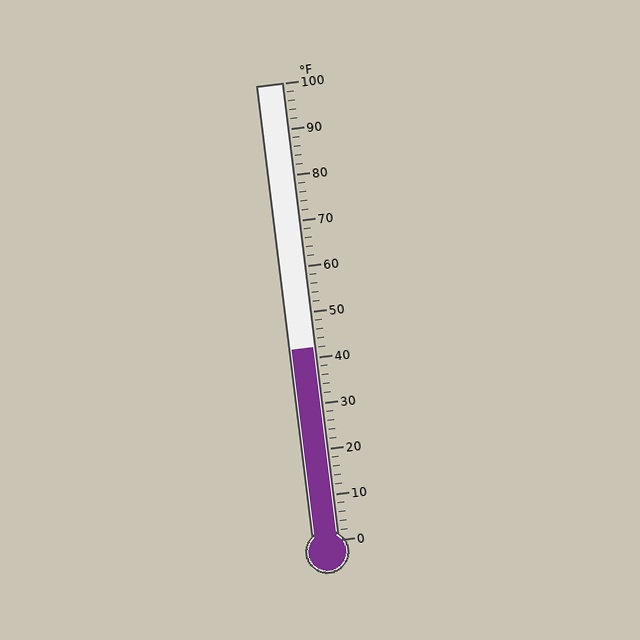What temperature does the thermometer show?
The thermometer shows approximately 42°F.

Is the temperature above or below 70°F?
The temperature is below 70°F.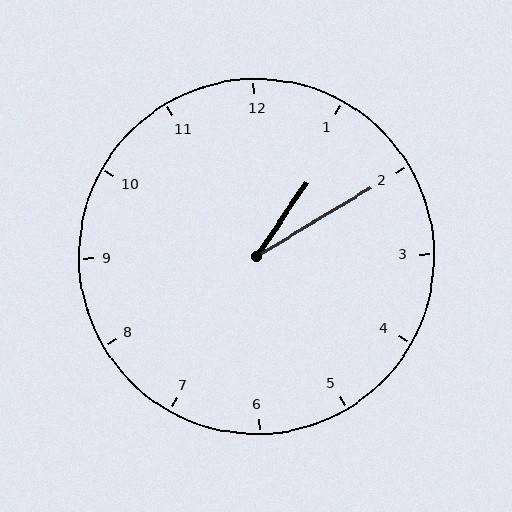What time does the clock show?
1:10.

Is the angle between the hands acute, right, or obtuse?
It is acute.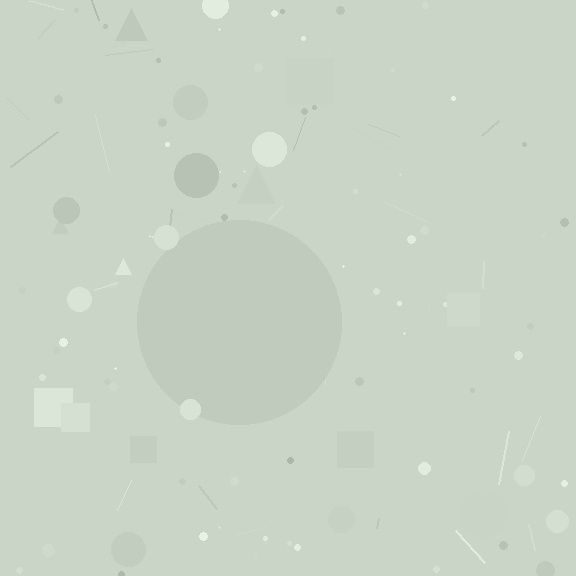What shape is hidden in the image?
A circle is hidden in the image.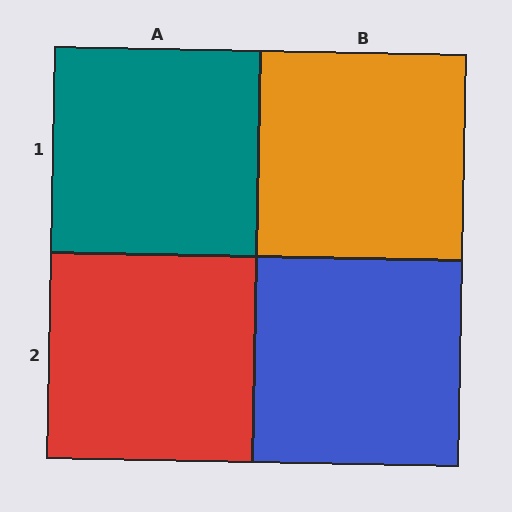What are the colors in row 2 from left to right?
Red, blue.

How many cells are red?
1 cell is red.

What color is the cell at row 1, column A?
Teal.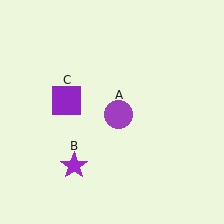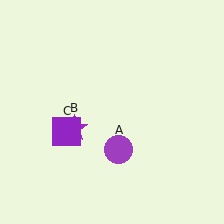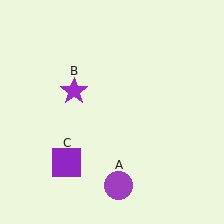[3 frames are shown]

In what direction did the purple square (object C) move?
The purple square (object C) moved down.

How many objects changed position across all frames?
3 objects changed position: purple circle (object A), purple star (object B), purple square (object C).